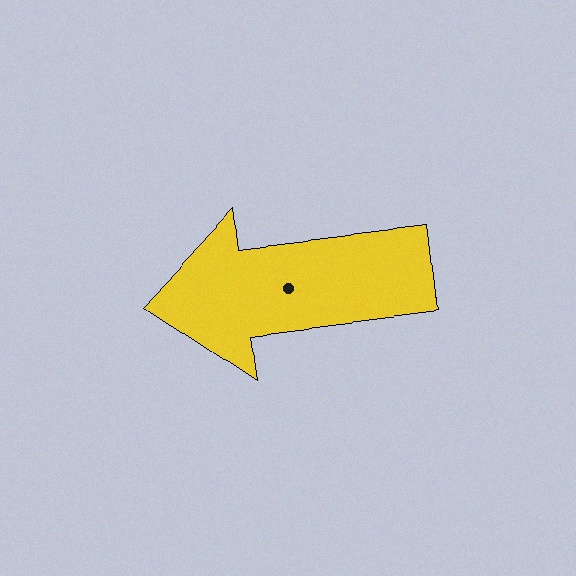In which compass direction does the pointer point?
West.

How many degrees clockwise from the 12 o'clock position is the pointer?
Approximately 263 degrees.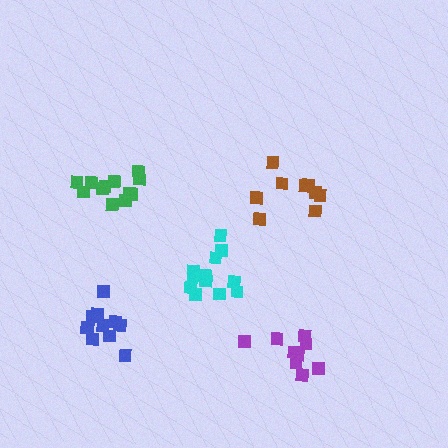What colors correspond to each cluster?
The clusters are colored: brown, cyan, blue, green, purple.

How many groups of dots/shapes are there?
There are 5 groups.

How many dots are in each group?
Group 1: 9 dots, Group 2: 12 dots, Group 3: 11 dots, Group 4: 12 dots, Group 5: 9 dots (53 total).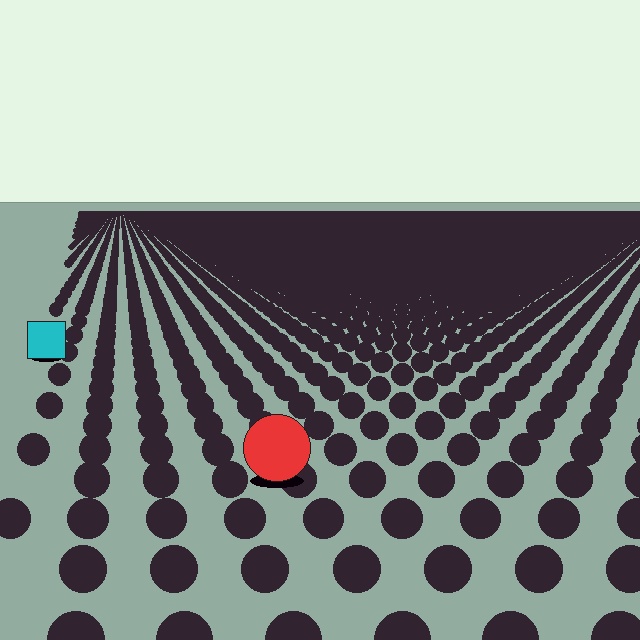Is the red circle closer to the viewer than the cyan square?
Yes. The red circle is closer — you can tell from the texture gradient: the ground texture is coarser near it.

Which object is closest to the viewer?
The red circle is closest. The texture marks near it are larger and more spread out.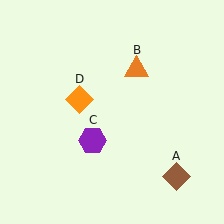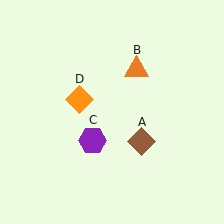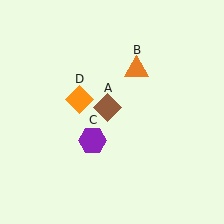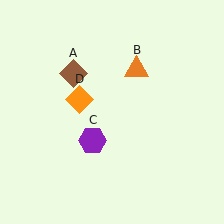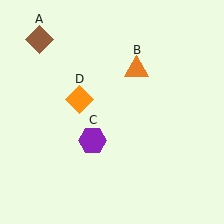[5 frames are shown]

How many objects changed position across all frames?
1 object changed position: brown diamond (object A).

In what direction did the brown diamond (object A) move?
The brown diamond (object A) moved up and to the left.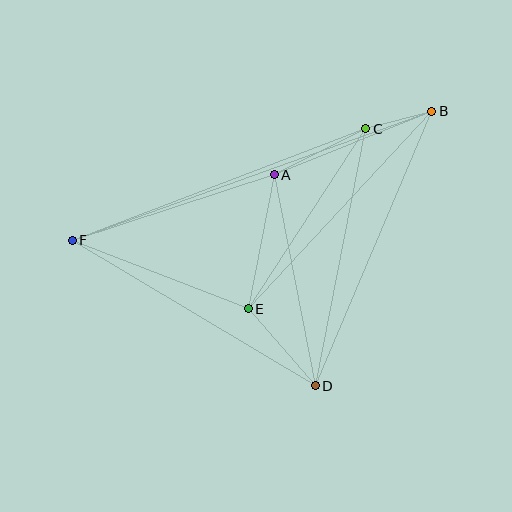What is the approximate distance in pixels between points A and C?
The distance between A and C is approximately 102 pixels.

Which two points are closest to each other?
Points B and C are closest to each other.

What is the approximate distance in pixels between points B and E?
The distance between B and E is approximately 270 pixels.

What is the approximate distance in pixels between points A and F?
The distance between A and F is approximately 212 pixels.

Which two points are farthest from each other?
Points B and F are farthest from each other.